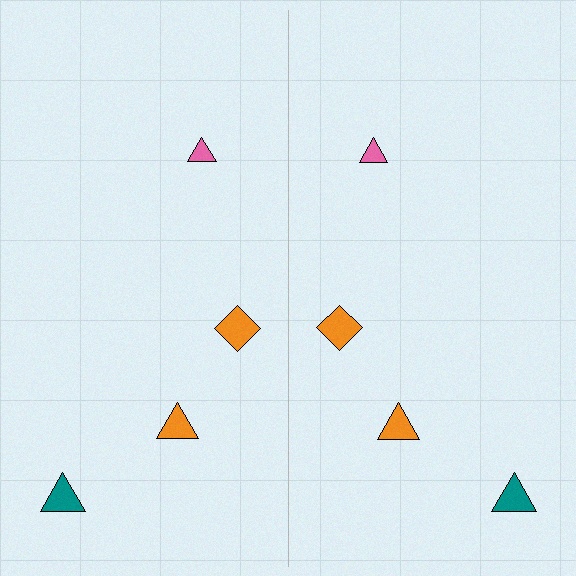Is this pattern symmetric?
Yes, this pattern has bilateral (reflection) symmetry.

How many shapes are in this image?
There are 8 shapes in this image.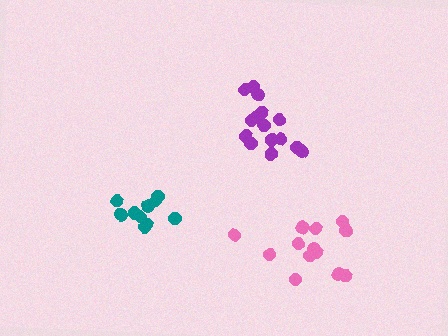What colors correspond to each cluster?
The clusters are colored: purple, teal, pink.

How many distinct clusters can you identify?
There are 3 distinct clusters.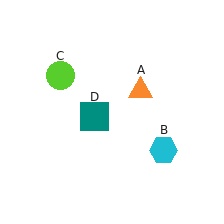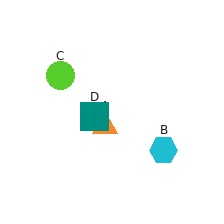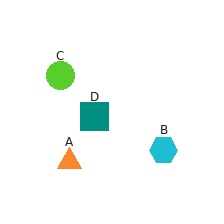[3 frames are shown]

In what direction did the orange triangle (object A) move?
The orange triangle (object A) moved down and to the left.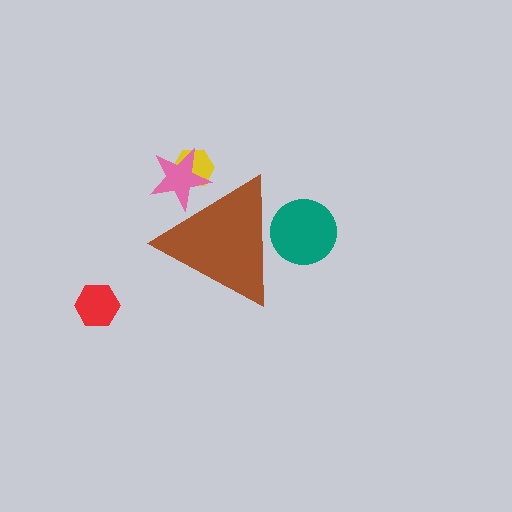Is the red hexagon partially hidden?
No, the red hexagon is fully visible.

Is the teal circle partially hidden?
Yes, the teal circle is partially hidden behind the brown triangle.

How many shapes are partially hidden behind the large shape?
3 shapes are partially hidden.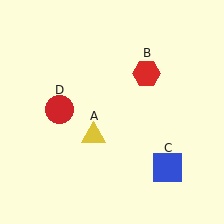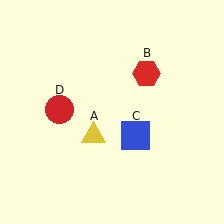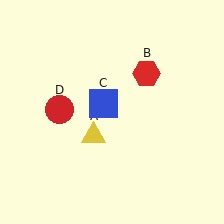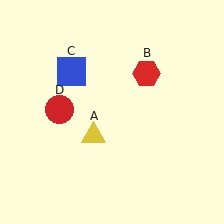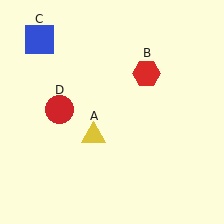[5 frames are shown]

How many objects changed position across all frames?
1 object changed position: blue square (object C).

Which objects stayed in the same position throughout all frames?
Yellow triangle (object A) and red hexagon (object B) and red circle (object D) remained stationary.